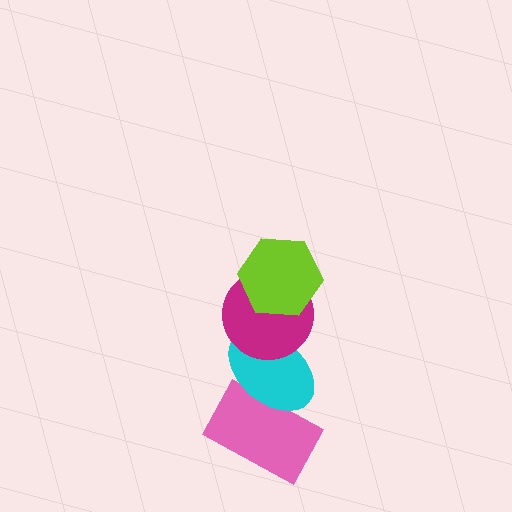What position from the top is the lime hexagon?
The lime hexagon is 1st from the top.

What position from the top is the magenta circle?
The magenta circle is 2nd from the top.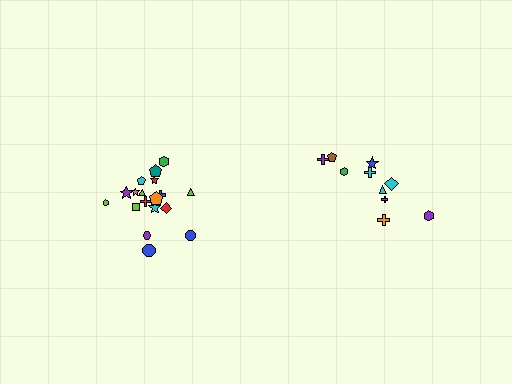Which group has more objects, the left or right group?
The left group.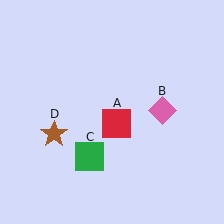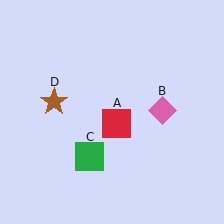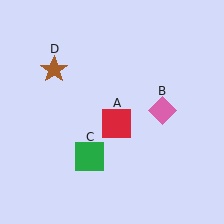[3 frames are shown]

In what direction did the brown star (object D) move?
The brown star (object D) moved up.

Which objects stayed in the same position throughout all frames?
Red square (object A) and pink diamond (object B) and green square (object C) remained stationary.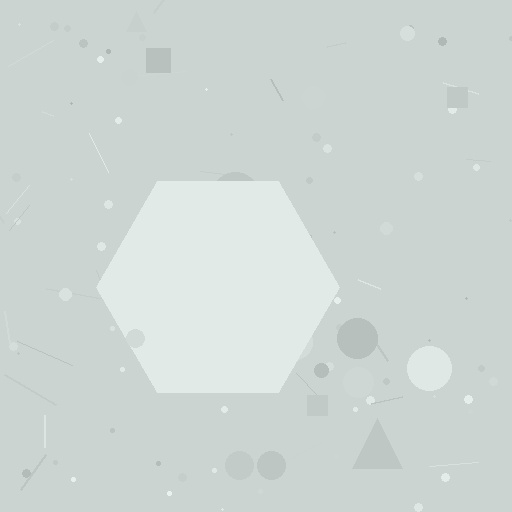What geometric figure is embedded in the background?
A hexagon is embedded in the background.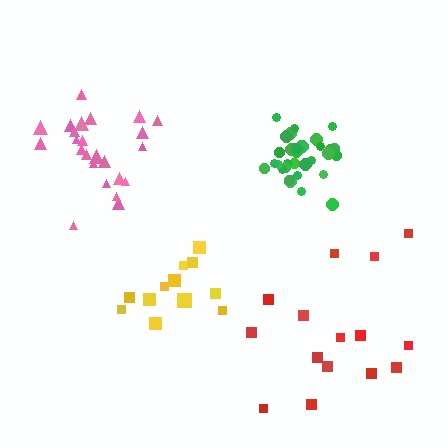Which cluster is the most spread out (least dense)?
Red.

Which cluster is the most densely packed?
Green.